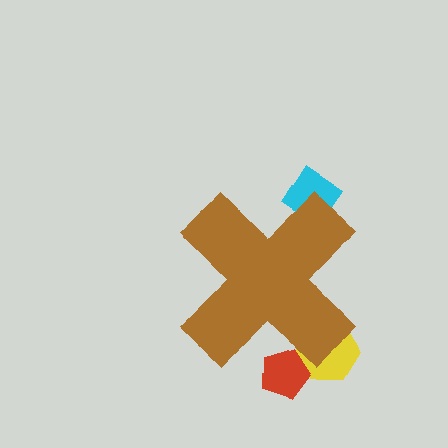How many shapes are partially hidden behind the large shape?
4 shapes are partially hidden.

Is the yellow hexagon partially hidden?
Yes, the yellow hexagon is partially hidden behind the brown cross.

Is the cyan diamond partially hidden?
Yes, the cyan diamond is partially hidden behind the brown cross.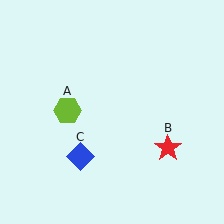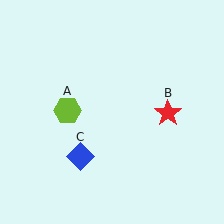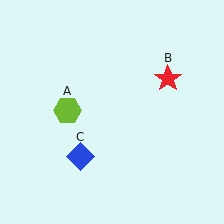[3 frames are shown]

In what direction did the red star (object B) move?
The red star (object B) moved up.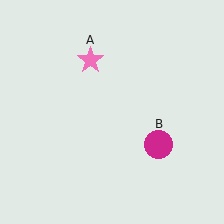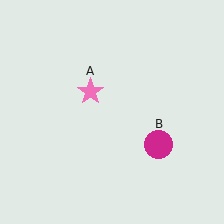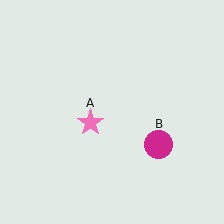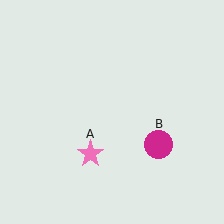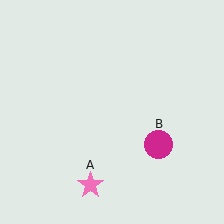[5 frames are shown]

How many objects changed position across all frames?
1 object changed position: pink star (object A).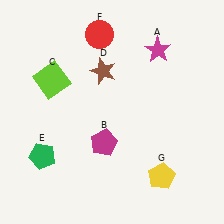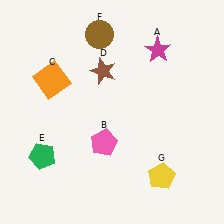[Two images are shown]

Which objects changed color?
B changed from magenta to pink. C changed from lime to orange. F changed from red to brown.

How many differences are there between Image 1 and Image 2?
There are 3 differences between the two images.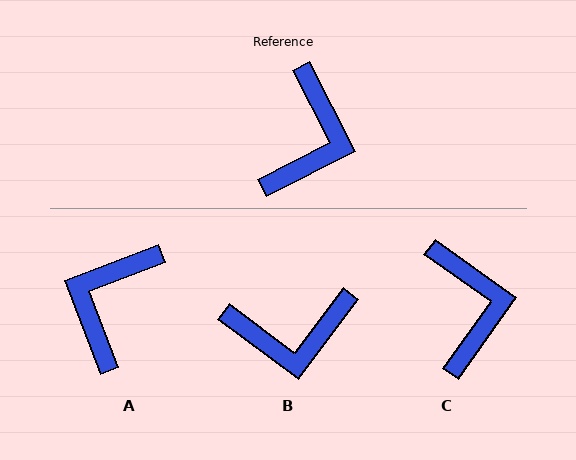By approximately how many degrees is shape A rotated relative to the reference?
Approximately 174 degrees counter-clockwise.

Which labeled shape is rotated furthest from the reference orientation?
A, about 174 degrees away.